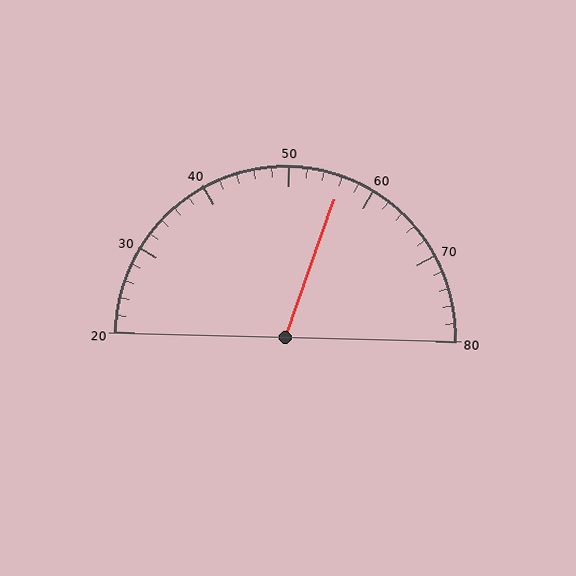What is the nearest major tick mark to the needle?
The nearest major tick mark is 60.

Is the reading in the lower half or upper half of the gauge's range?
The reading is in the upper half of the range (20 to 80).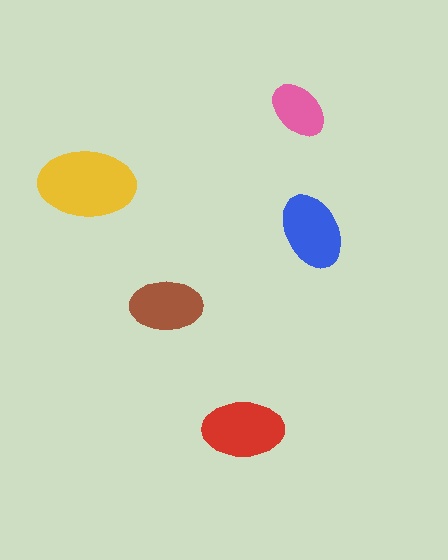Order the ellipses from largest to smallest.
the yellow one, the red one, the blue one, the brown one, the pink one.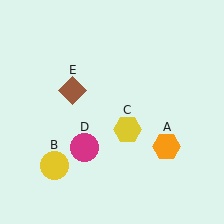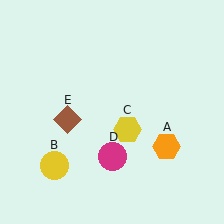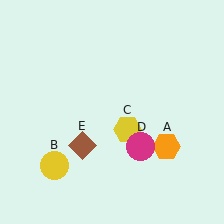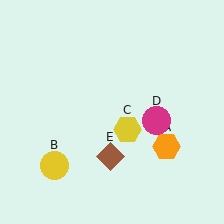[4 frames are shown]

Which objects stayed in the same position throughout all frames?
Orange hexagon (object A) and yellow circle (object B) and yellow hexagon (object C) remained stationary.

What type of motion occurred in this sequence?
The magenta circle (object D), brown diamond (object E) rotated counterclockwise around the center of the scene.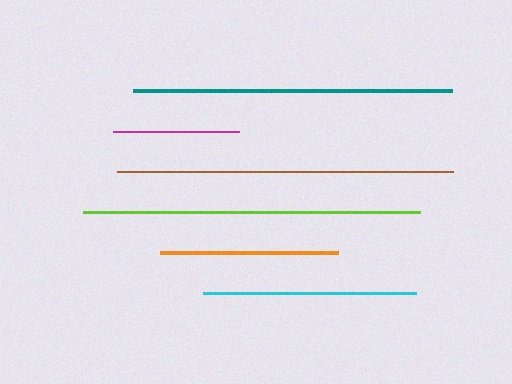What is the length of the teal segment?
The teal segment is approximately 319 pixels long.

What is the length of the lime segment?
The lime segment is approximately 337 pixels long.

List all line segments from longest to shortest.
From longest to shortest: lime, brown, teal, cyan, orange, magenta.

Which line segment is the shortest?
The magenta line is the shortest at approximately 127 pixels.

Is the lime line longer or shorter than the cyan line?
The lime line is longer than the cyan line.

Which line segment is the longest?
The lime line is the longest at approximately 337 pixels.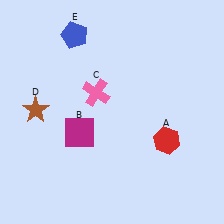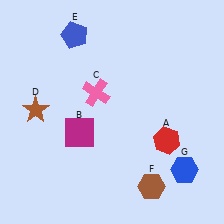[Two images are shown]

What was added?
A brown hexagon (F), a blue hexagon (G) were added in Image 2.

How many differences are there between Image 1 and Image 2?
There are 2 differences between the two images.